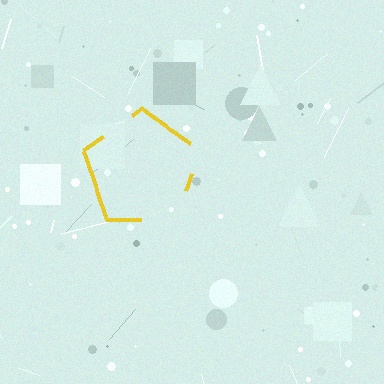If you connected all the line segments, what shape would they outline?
They would outline a pentagon.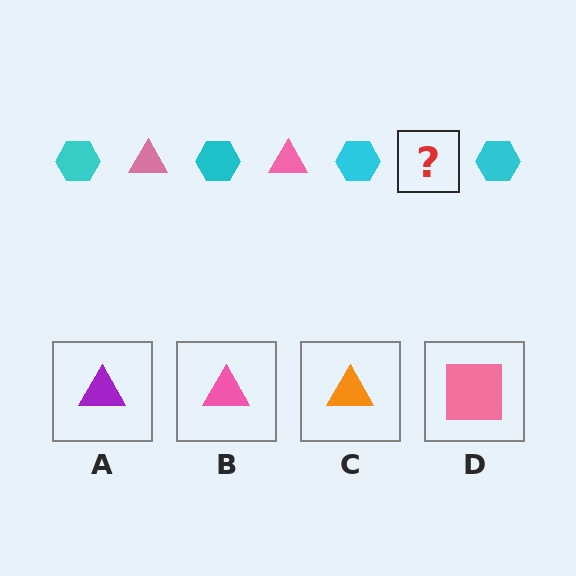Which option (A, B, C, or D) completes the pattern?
B.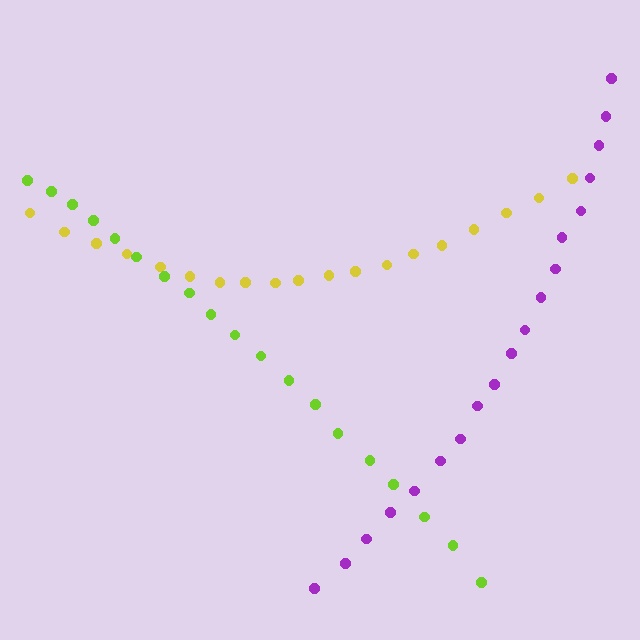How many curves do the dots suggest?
There are 3 distinct paths.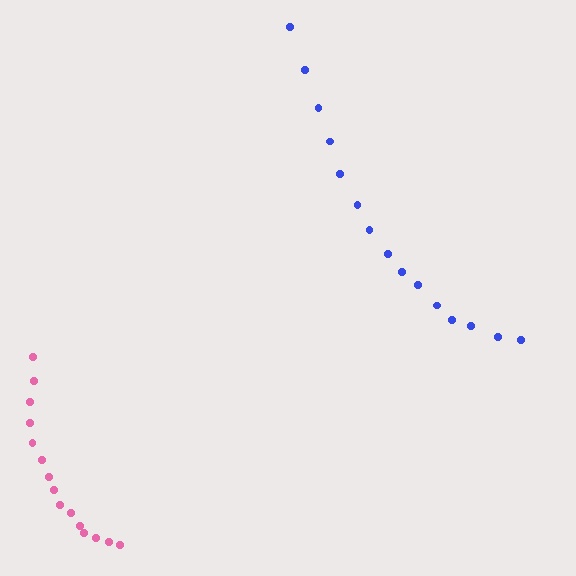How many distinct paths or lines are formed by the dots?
There are 2 distinct paths.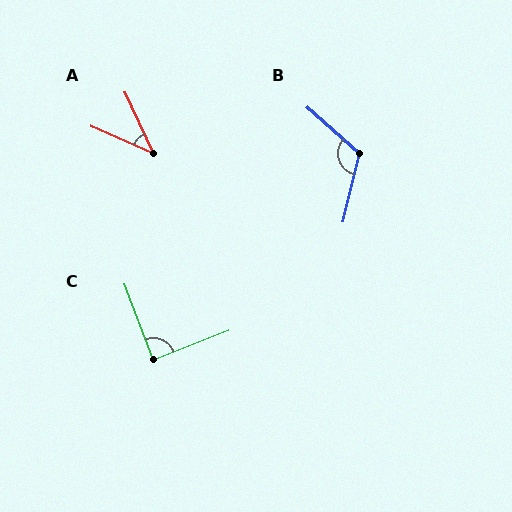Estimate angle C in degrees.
Approximately 89 degrees.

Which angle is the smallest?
A, at approximately 42 degrees.